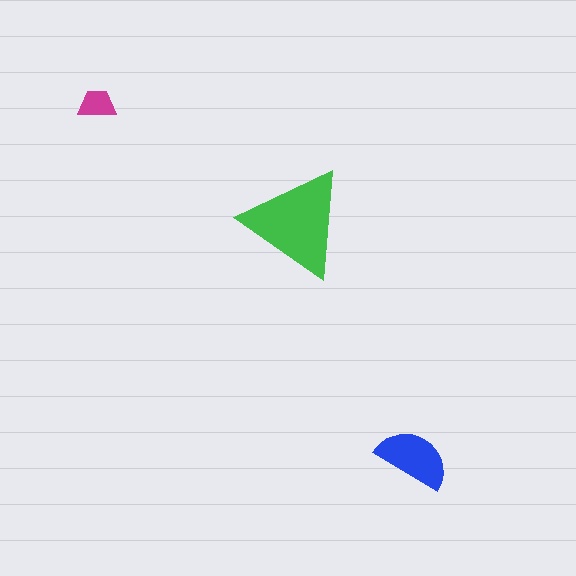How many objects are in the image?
There are 3 objects in the image.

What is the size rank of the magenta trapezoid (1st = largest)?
3rd.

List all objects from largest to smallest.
The green triangle, the blue semicircle, the magenta trapezoid.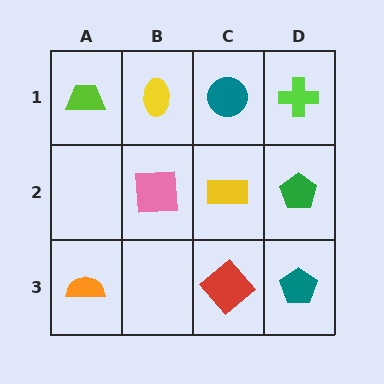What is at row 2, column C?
A yellow rectangle.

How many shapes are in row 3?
3 shapes.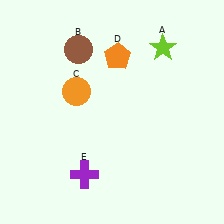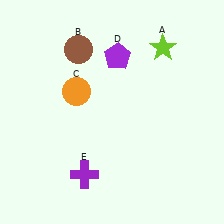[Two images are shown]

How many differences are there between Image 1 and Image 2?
There is 1 difference between the two images.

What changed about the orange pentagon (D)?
In Image 1, D is orange. In Image 2, it changed to purple.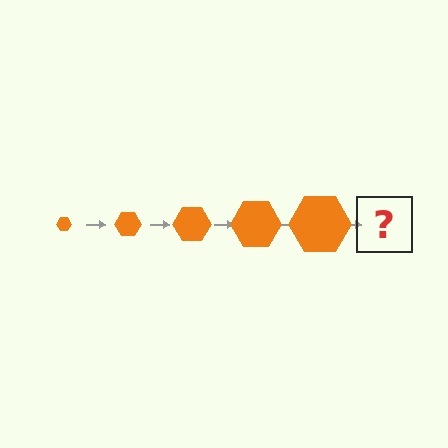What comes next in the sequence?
The next element should be an orange hexagon, larger than the previous one.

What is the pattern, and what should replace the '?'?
The pattern is that the hexagon gets progressively larger each step. The '?' should be an orange hexagon, larger than the previous one.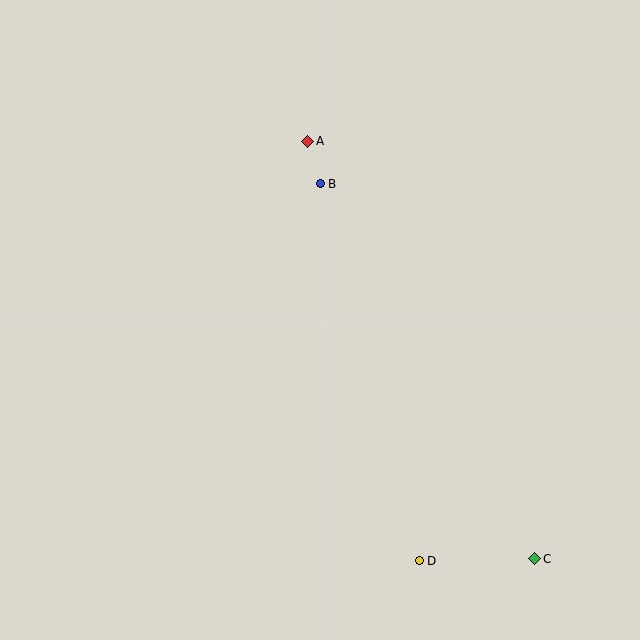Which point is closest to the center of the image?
Point B at (320, 184) is closest to the center.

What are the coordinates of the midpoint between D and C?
The midpoint between D and C is at (477, 560).